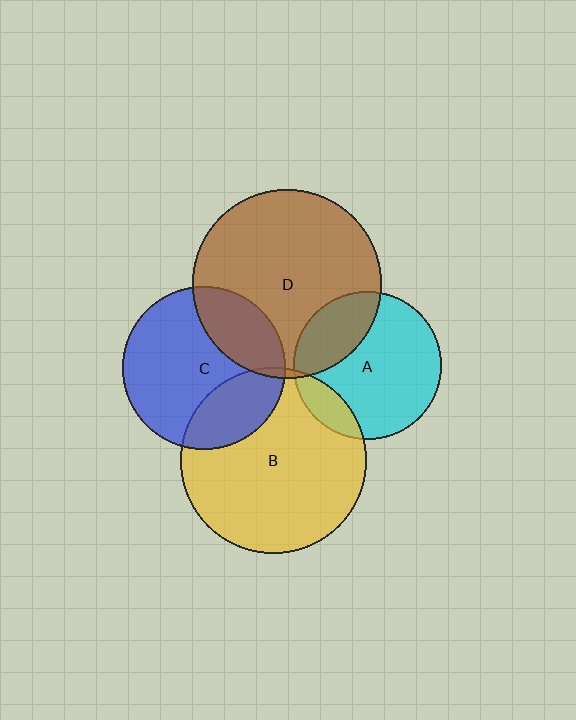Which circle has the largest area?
Circle D (brown).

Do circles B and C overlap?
Yes.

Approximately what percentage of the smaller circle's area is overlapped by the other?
Approximately 25%.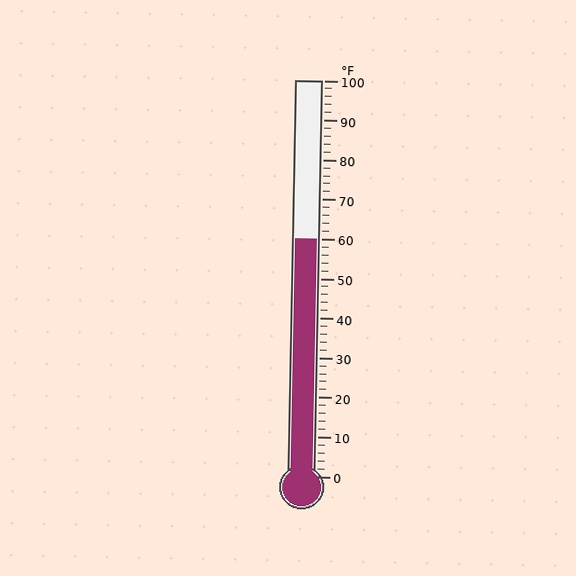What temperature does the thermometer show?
The thermometer shows approximately 60°F.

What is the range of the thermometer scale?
The thermometer scale ranges from 0°F to 100°F.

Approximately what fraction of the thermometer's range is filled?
The thermometer is filled to approximately 60% of its range.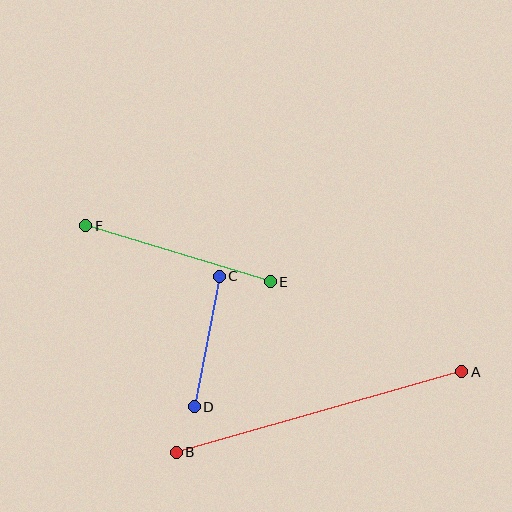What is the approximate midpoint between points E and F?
The midpoint is at approximately (178, 254) pixels.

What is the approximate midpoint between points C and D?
The midpoint is at approximately (207, 342) pixels.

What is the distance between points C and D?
The distance is approximately 133 pixels.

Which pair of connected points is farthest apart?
Points A and B are farthest apart.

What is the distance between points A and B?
The distance is approximately 297 pixels.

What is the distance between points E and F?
The distance is approximately 193 pixels.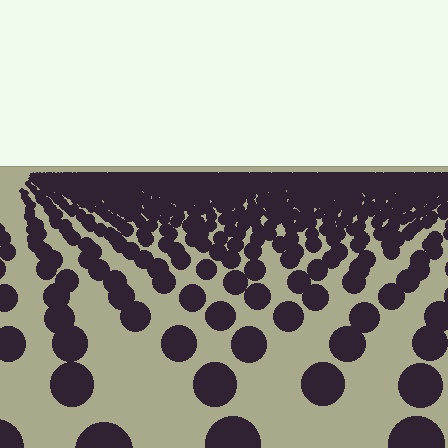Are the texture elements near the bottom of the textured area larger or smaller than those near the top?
Larger. Near the bottom, elements are closer to the viewer and appear at a bigger on-screen size.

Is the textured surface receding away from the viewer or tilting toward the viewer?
The surface is receding away from the viewer. Texture elements get smaller and denser toward the top.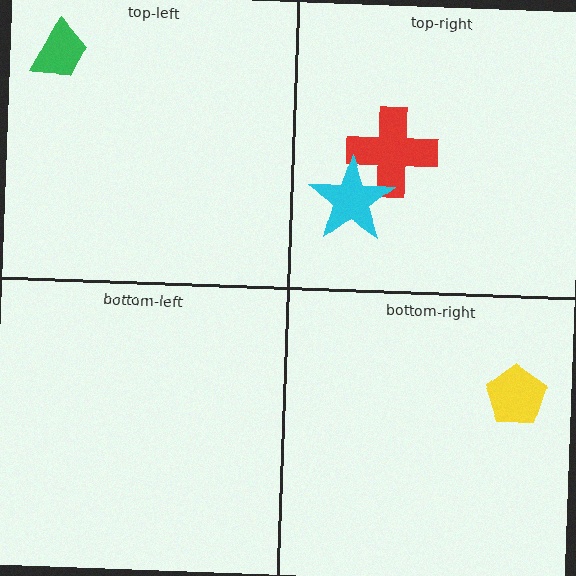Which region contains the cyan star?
The top-right region.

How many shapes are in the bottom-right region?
1.